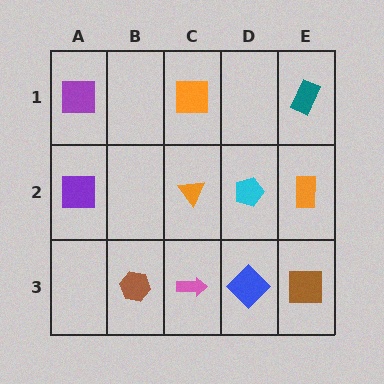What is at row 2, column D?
A cyan pentagon.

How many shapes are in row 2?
4 shapes.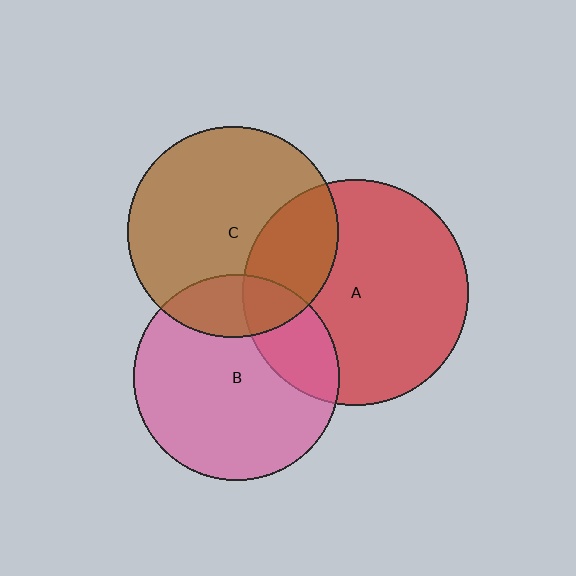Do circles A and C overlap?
Yes.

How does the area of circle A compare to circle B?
Approximately 1.2 times.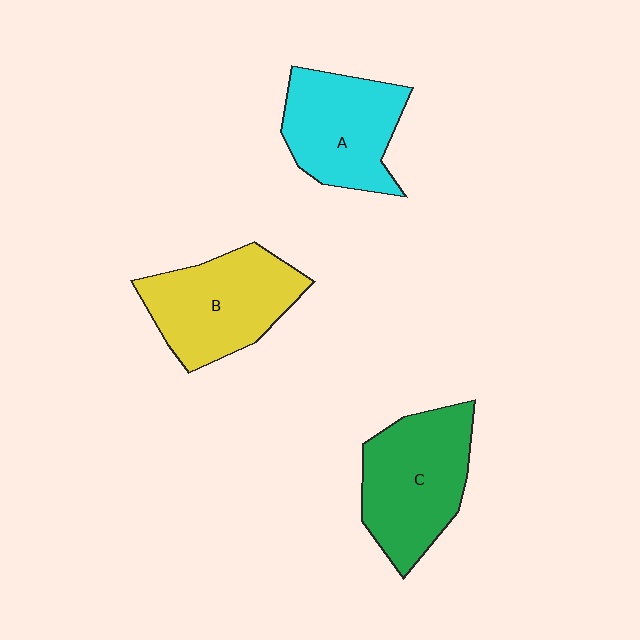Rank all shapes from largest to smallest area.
From largest to smallest: C (green), B (yellow), A (cyan).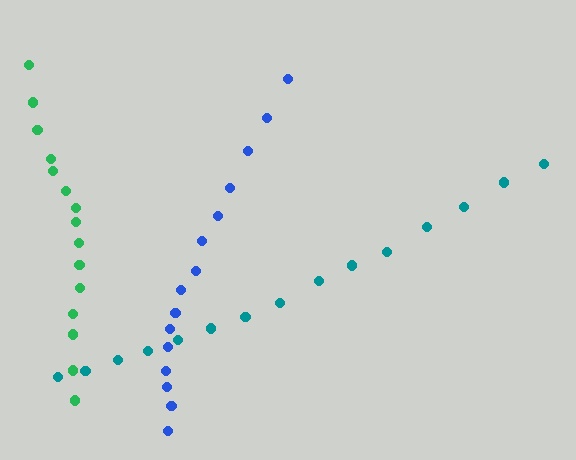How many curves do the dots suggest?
There are 3 distinct paths.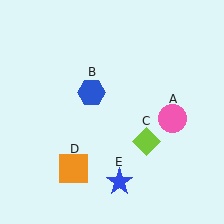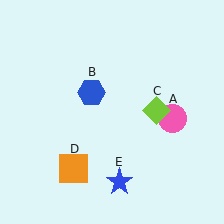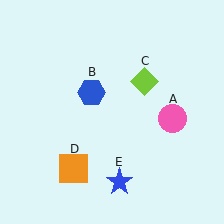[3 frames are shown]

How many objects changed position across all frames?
1 object changed position: lime diamond (object C).